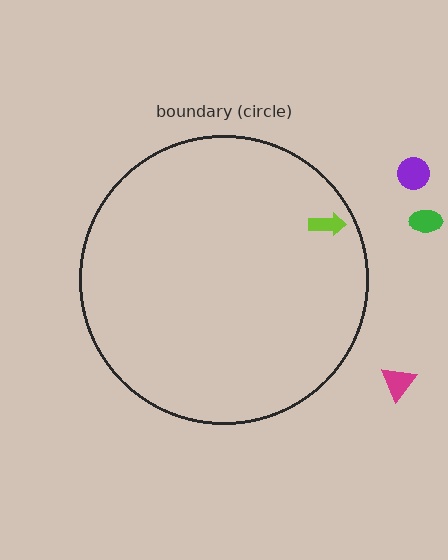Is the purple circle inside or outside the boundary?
Outside.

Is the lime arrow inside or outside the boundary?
Inside.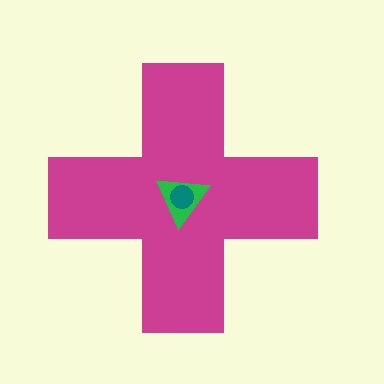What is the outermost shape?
The magenta cross.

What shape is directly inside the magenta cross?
The green triangle.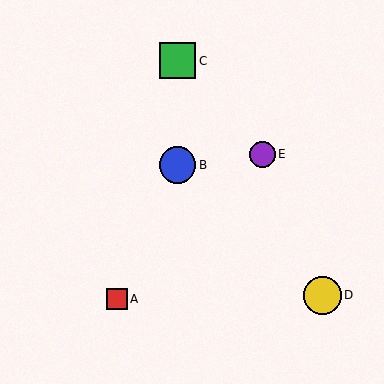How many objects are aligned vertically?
2 objects (B, C) are aligned vertically.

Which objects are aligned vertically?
Objects B, C are aligned vertically.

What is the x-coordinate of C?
Object C is at x≈178.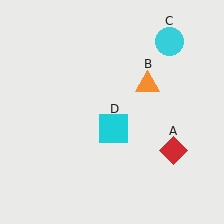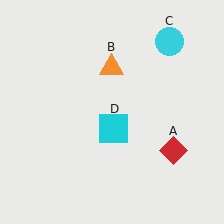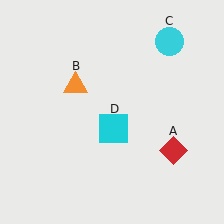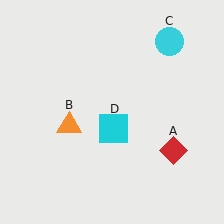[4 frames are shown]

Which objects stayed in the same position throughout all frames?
Red diamond (object A) and cyan circle (object C) and cyan square (object D) remained stationary.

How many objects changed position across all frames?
1 object changed position: orange triangle (object B).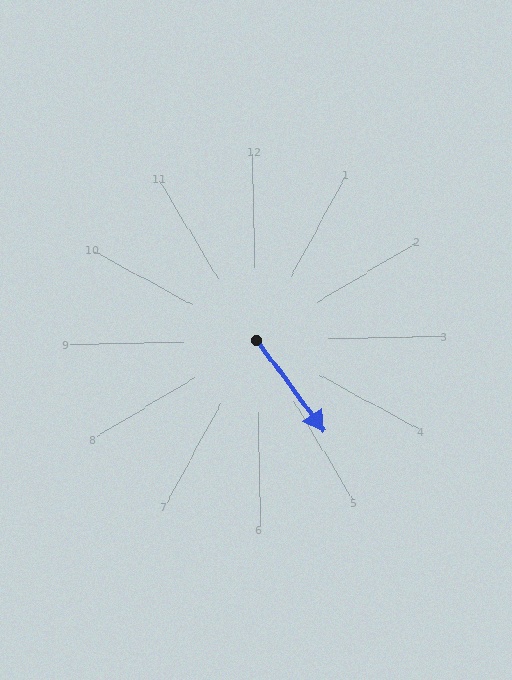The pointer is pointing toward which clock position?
Roughly 5 o'clock.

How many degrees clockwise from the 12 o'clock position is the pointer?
Approximately 145 degrees.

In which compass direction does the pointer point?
Southeast.